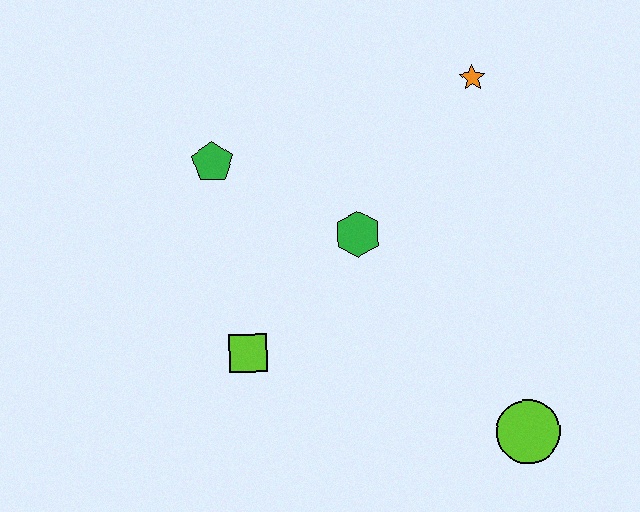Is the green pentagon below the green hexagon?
No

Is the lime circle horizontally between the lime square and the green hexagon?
No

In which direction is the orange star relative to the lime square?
The orange star is above the lime square.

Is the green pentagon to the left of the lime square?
Yes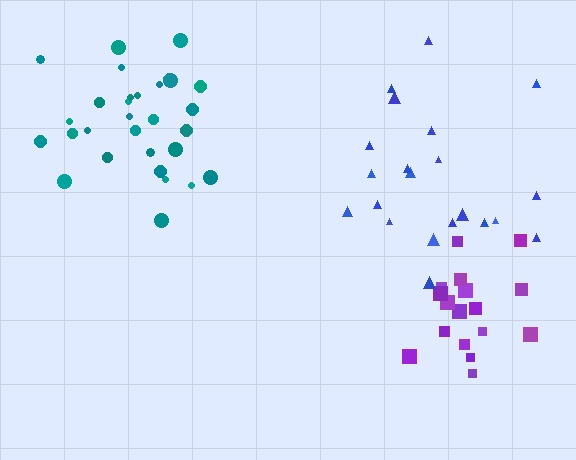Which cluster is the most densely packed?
Purple.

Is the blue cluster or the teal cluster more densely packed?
Teal.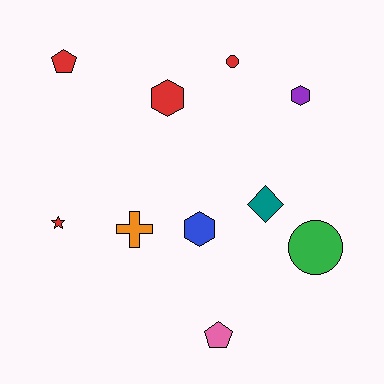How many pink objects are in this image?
There is 1 pink object.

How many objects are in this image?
There are 10 objects.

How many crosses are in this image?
There is 1 cross.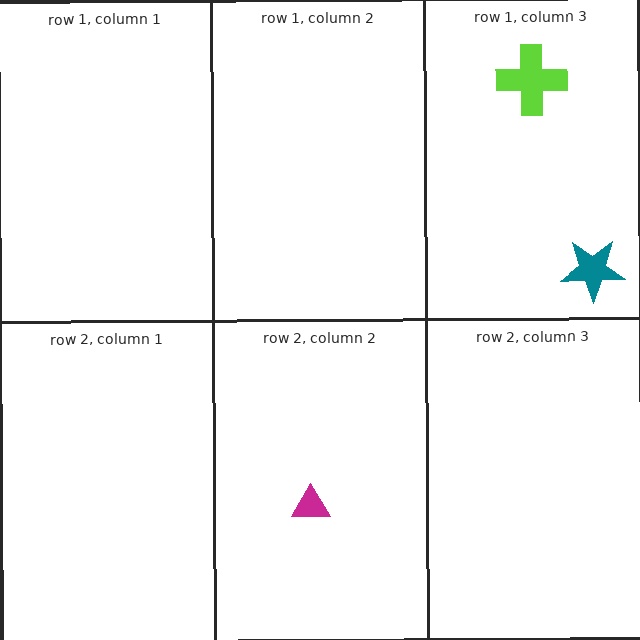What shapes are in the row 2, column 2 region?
The magenta triangle.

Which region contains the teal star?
The row 1, column 3 region.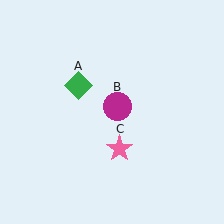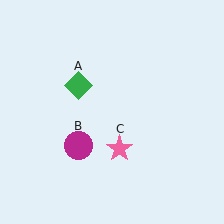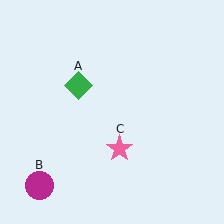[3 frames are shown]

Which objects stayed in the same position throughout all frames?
Green diamond (object A) and pink star (object C) remained stationary.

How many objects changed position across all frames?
1 object changed position: magenta circle (object B).